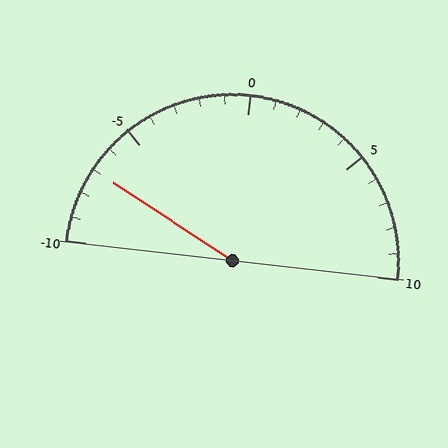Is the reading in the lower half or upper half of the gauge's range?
The reading is in the lower half of the range (-10 to 10).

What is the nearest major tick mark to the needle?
The nearest major tick mark is -5.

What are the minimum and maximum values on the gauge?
The gauge ranges from -10 to 10.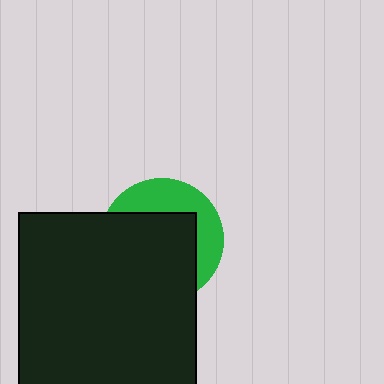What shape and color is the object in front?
The object in front is a black rectangle.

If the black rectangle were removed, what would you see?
You would see the complete green circle.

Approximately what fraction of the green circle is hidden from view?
Roughly 65% of the green circle is hidden behind the black rectangle.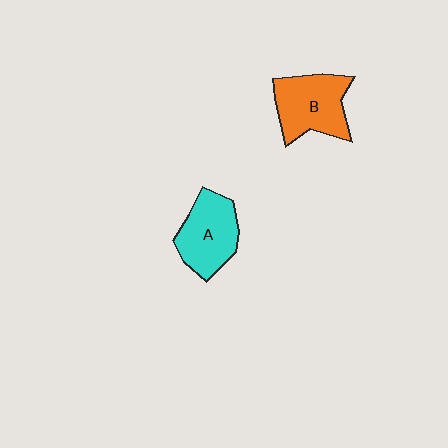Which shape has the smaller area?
Shape A (cyan).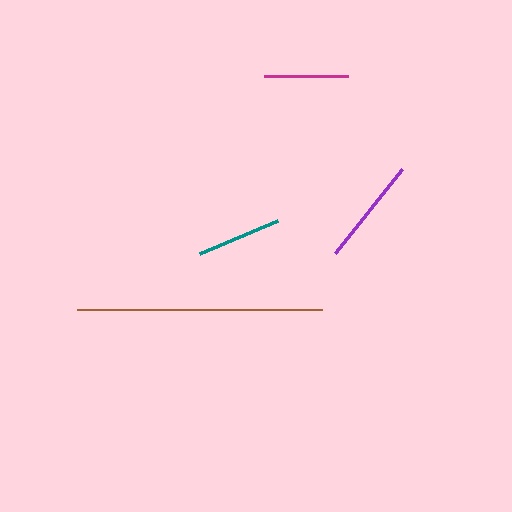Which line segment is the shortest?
The magenta line is the shortest at approximately 84 pixels.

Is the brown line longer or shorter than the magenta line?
The brown line is longer than the magenta line.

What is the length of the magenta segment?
The magenta segment is approximately 84 pixels long.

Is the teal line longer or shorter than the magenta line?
The teal line is longer than the magenta line.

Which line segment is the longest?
The brown line is the longest at approximately 245 pixels.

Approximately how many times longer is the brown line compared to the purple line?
The brown line is approximately 2.3 times the length of the purple line.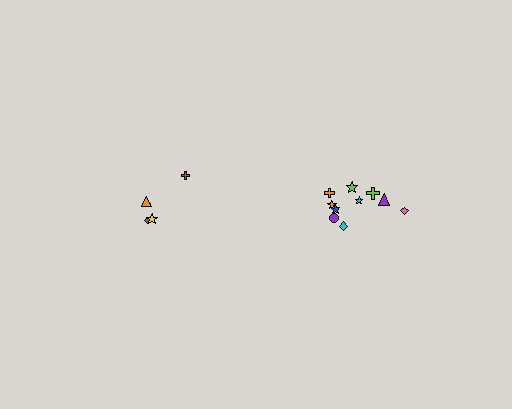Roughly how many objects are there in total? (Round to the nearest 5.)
Roughly 15 objects in total.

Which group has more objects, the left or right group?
The right group.